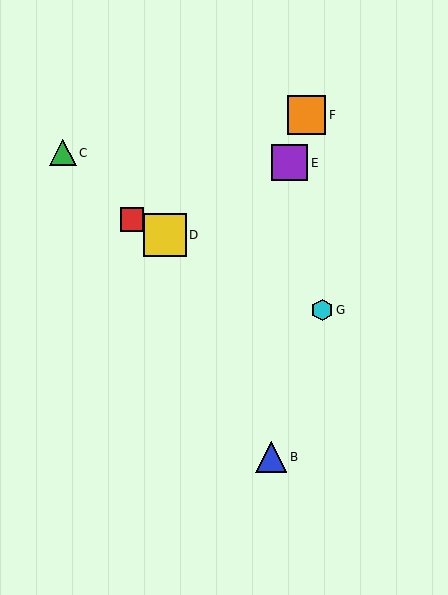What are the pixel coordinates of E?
Object E is at (290, 163).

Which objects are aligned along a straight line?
Objects A, D, G are aligned along a straight line.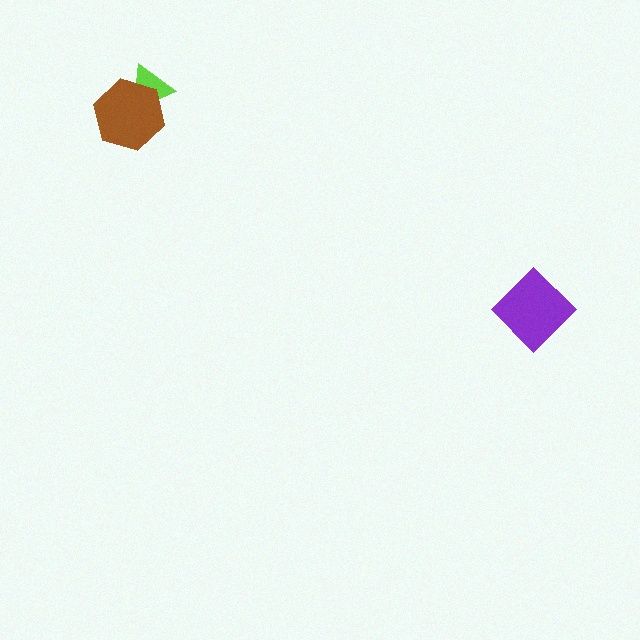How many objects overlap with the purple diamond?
0 objects overlap with the purple diamond.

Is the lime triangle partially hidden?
Yes, it is partially covered by another shape.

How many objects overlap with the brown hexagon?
1 object overlaps with the brown hexagon.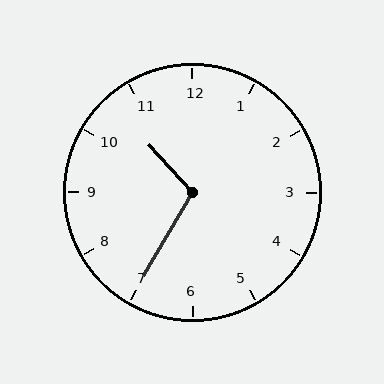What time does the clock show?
10:35.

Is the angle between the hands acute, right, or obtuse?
It is obtuse.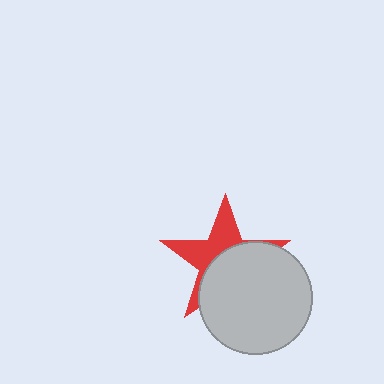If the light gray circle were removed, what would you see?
You would see the complete red star.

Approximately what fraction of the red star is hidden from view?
Roughly 55% of the red star is hidden behind the light gray circle.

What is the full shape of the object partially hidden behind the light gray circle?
The partially hidden object is a red star.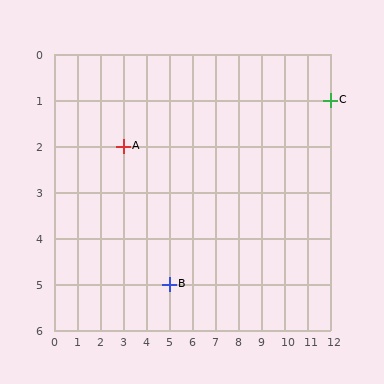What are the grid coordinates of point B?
Point B is at grid coordinates (5, 5).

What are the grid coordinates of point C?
Point C is at grid coordinates (12, 1).